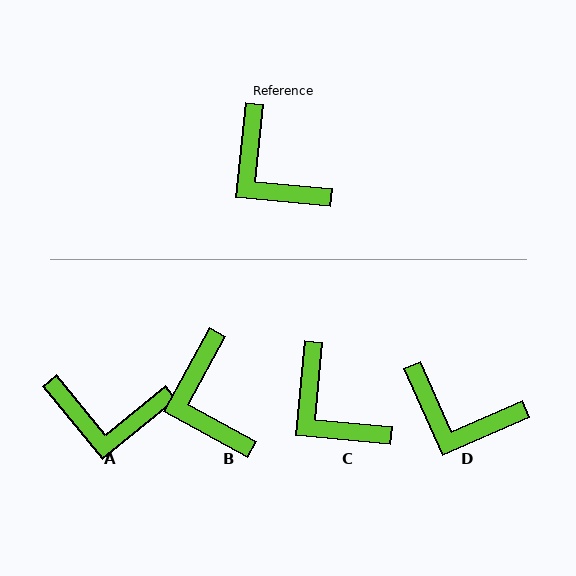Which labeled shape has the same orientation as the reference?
C.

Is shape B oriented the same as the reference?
No, it is off by about 23 degrees.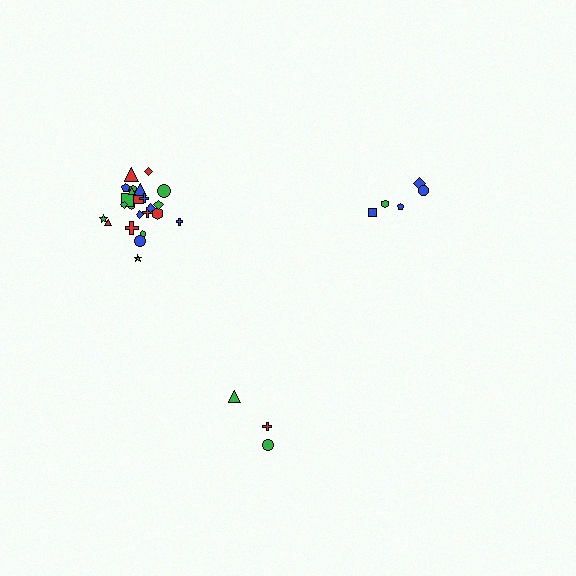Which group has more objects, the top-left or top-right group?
The top-left group.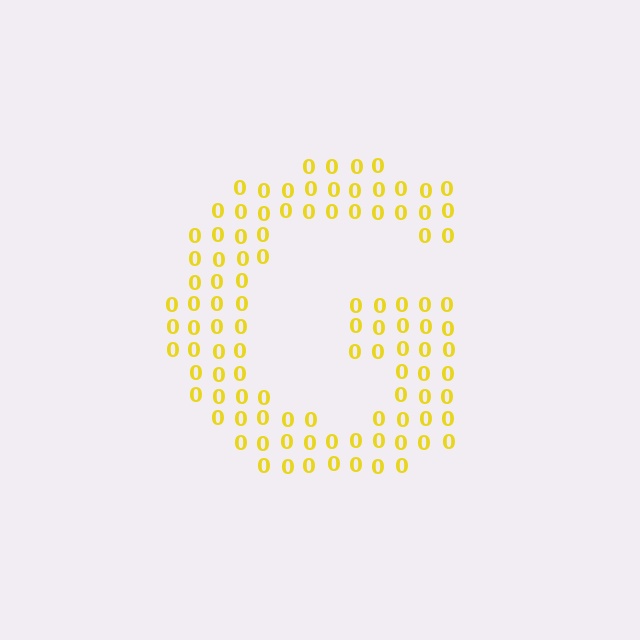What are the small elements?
The small elements are digit 0's.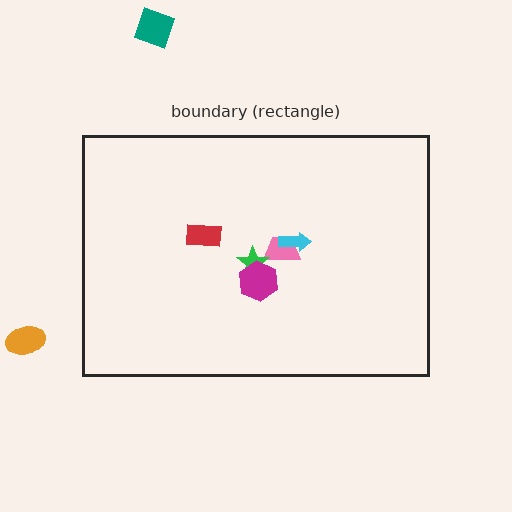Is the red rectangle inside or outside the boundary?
Inside.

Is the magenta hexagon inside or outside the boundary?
Inside.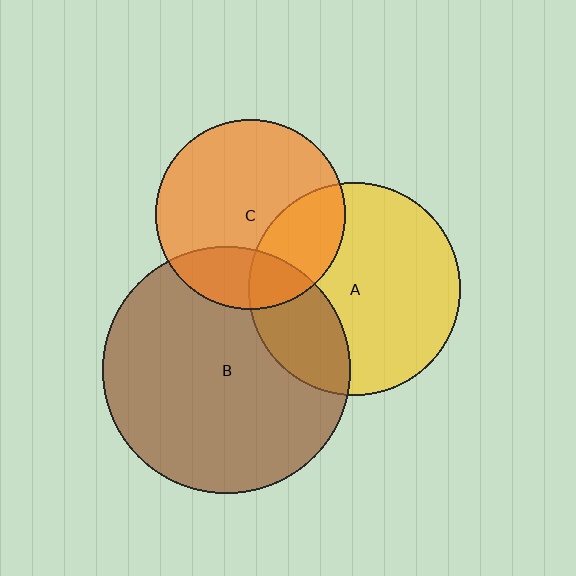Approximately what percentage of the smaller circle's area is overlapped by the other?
Approximately 25%.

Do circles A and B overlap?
Yes.